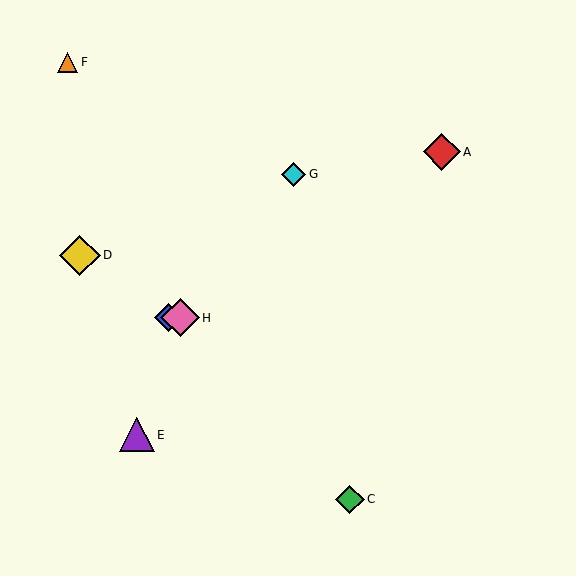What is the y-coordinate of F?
Object F is at y≈62.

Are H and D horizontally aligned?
No, H is at y≈318 and D is at y≈255.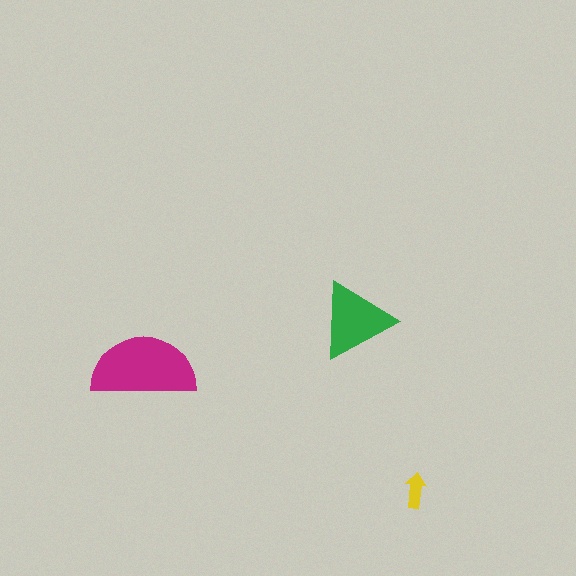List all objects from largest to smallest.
The magenta semicircle, the green triangle, the yellow arrow.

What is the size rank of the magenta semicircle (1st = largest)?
1st.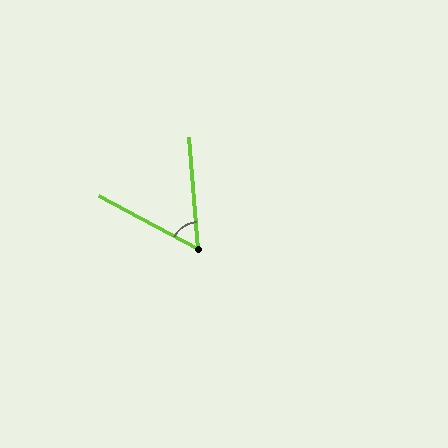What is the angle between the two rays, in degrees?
Approximately 57 degrees.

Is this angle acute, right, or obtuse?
It is acute.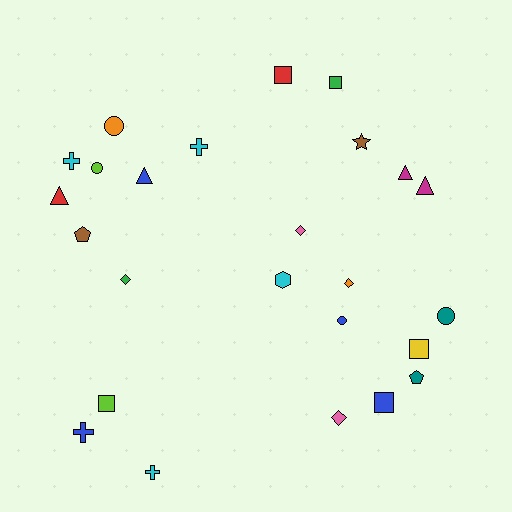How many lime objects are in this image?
There are 2 lime objects.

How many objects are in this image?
There are 25 objects.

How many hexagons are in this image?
There is 1 hexagon.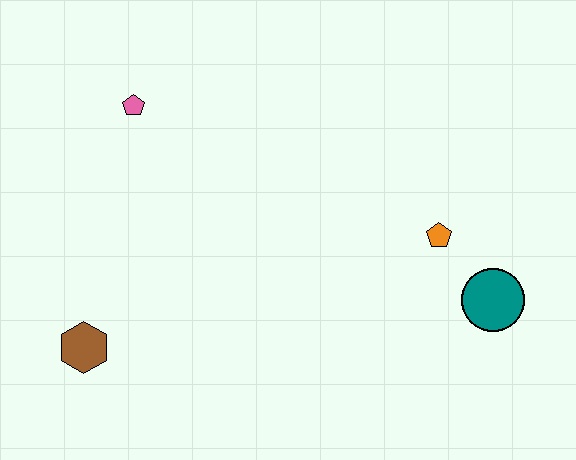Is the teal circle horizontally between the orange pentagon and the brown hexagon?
No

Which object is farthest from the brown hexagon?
The teal circle is farthest from the brown hexagon.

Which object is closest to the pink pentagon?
The brown hexagon is closest to the pink pentagon.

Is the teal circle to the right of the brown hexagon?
Yes